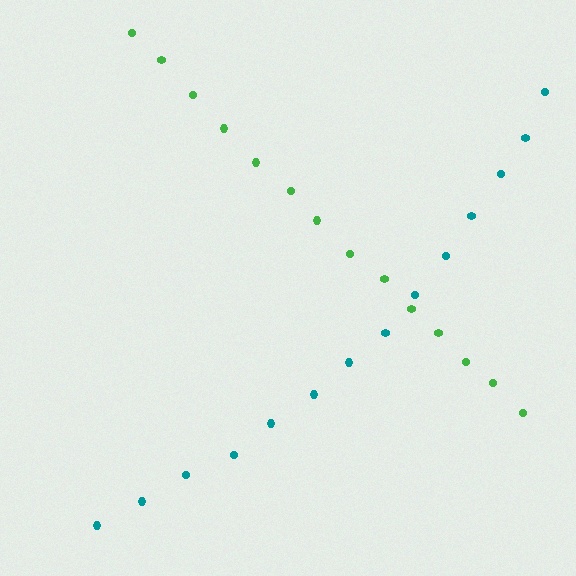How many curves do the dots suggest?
There are 2 distinct paths.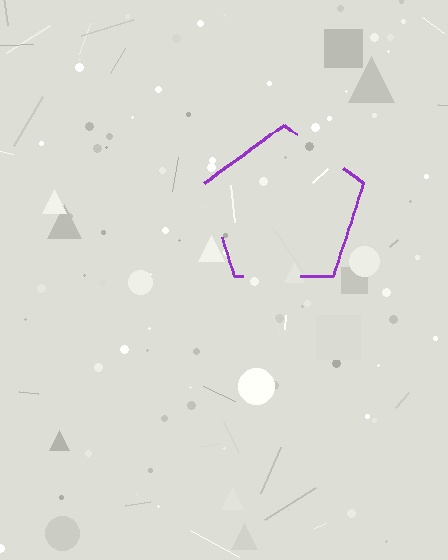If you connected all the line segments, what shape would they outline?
They would outline a pentagon.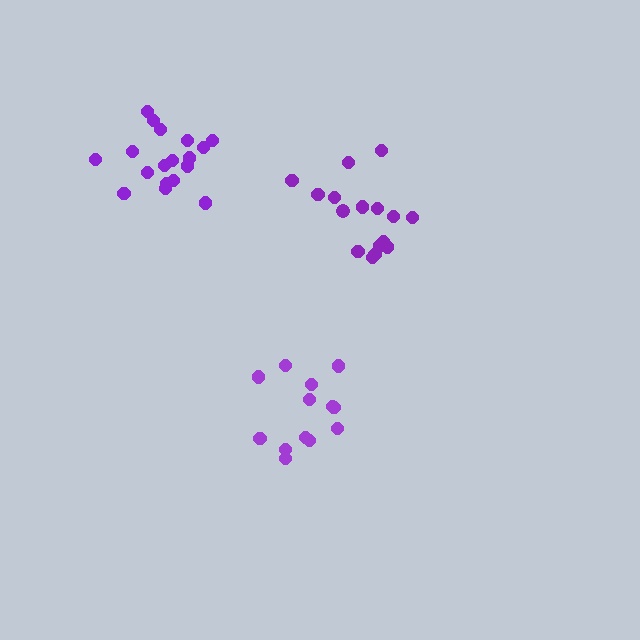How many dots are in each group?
Group 1: 13 dots, Group 2: 16 dots, Group 3: 18 dots (47 total).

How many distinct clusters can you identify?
There are 3 distinct clusters.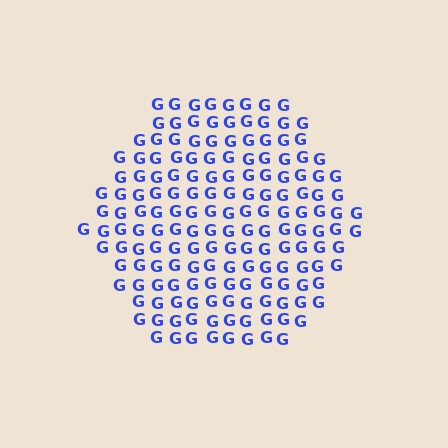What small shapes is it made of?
It is made of small letter G's.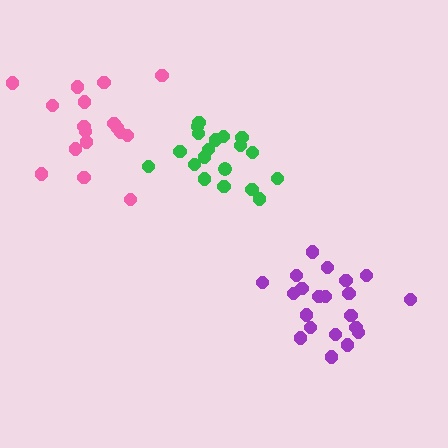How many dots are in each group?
Group 1: 17 dots, Group 2: 21 dots, Group 3: 19 dots (57 total).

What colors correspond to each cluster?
The clusters are colored: pink, purple, green.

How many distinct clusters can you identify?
There are 3 distinct clusters.